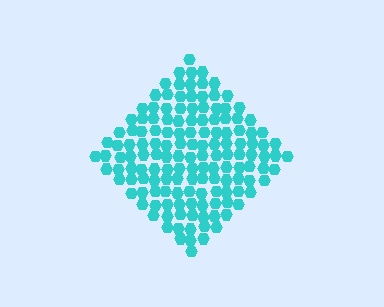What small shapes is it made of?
It is made of small hexagons.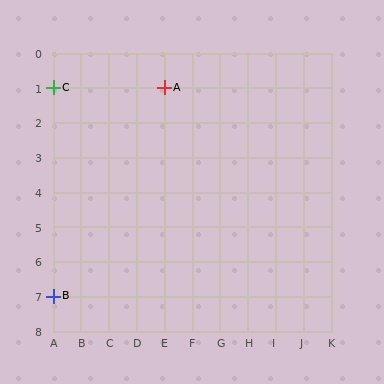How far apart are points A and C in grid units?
Points A and C are 4 columns apart.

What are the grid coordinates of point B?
Point B is at grid coordinates (A, 7).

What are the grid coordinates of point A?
Point A is at grid coordinates (E, 1).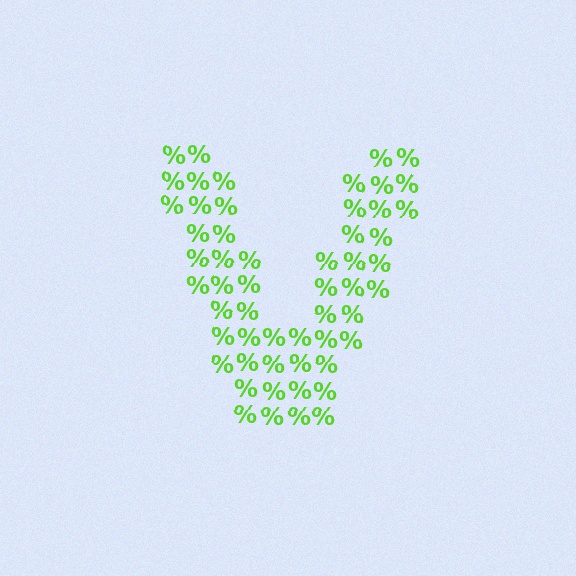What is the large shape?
The large shape is the letter V.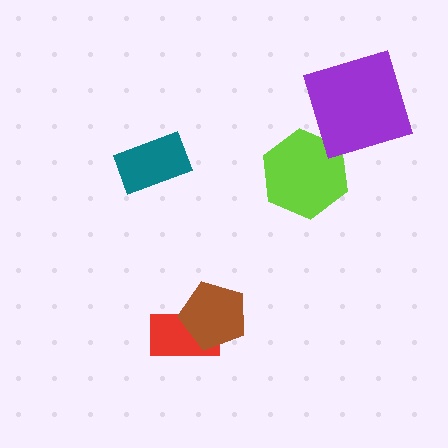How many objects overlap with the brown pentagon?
1 object overlaps with the brown pentagon.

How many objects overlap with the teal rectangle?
0 objects overlap with the teal rectangle.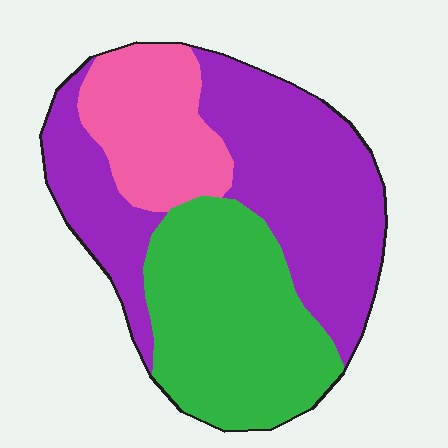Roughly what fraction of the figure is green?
Green takes up between a quarter and a half of the figure.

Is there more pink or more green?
Green.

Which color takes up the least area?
Pink, at roughly 20%.